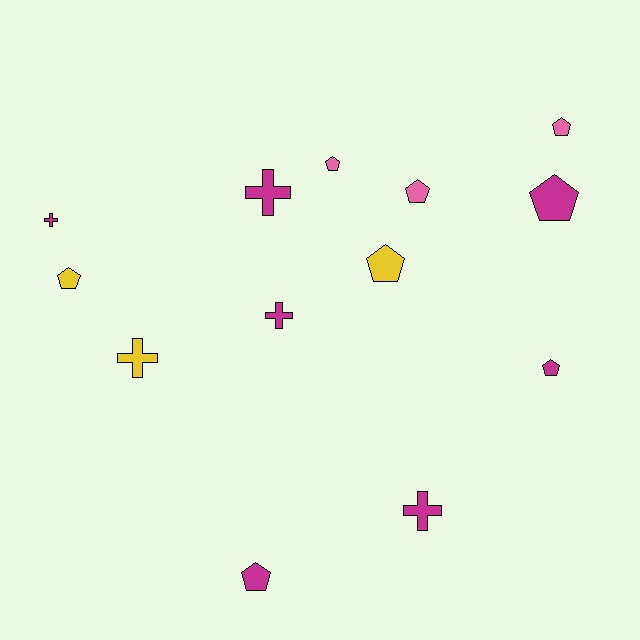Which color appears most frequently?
Magenta, with 7 objects.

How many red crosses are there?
There are no red crosses.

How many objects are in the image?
There are 13 objects.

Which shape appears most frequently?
Pentagon, with 8 objects.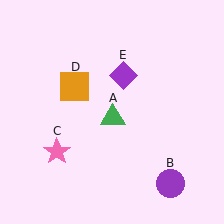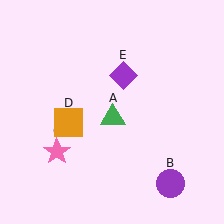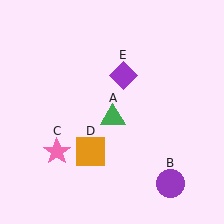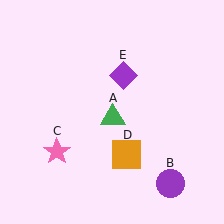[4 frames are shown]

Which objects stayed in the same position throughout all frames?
Green triangle (object A) and purple circle (object B) and pink star (object C) and purple diamond (object E) remained stationary.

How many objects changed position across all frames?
1 object changed position: orange square (object D).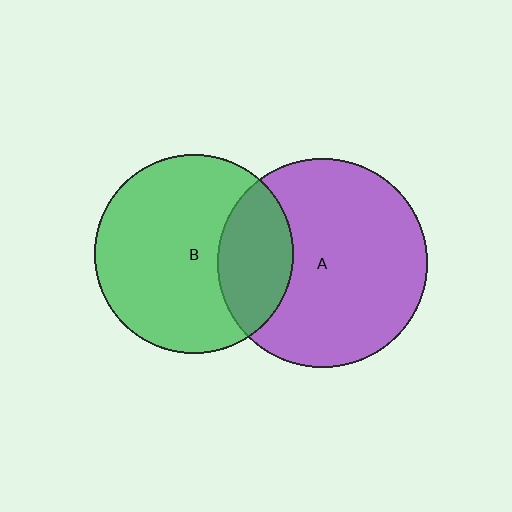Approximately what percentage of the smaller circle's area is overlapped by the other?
Approximately 25%.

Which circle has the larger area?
Circle A (purple).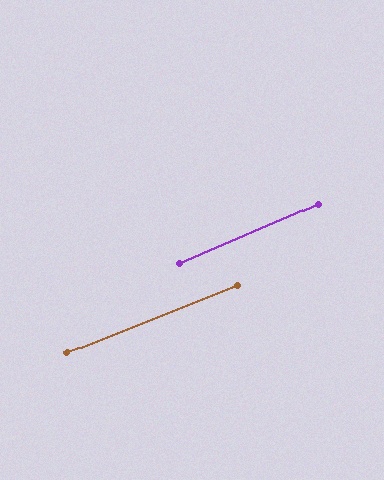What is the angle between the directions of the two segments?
Approximately 2 degrees.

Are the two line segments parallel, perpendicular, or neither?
Parallel — their directions differ by only 1.7°.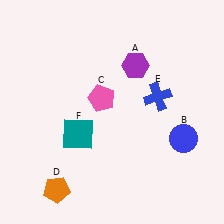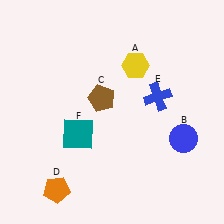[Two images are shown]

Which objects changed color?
A changed from purple to yellow. C changed from pink to brown.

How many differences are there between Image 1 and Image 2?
There are 2 differences between the two images.